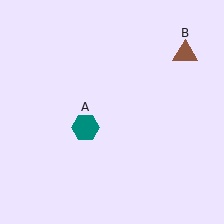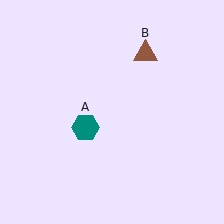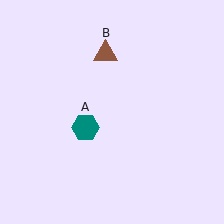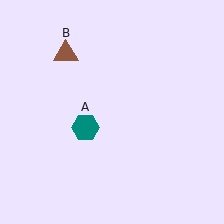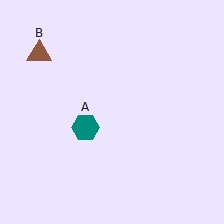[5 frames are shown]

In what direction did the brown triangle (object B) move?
The brown triangle (object B) moved left.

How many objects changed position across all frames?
1 object changed position: brown triangle (object B).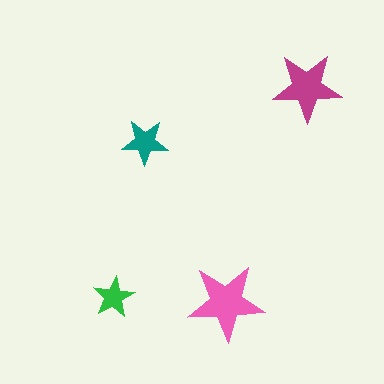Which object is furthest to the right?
The magenta star is rightmost.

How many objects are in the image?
There are 4 objects in the image.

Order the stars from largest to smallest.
the pink one, the magenta one, the teal one, the green one.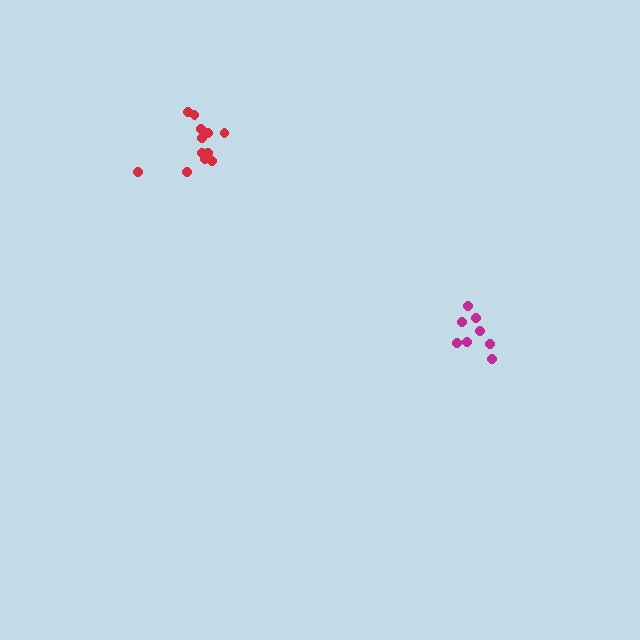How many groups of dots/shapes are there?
There are 2 groups.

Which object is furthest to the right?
The magenta cluster is rightmost.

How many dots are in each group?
Group 1: 8 dots, Group 2: 13 dots (21 total).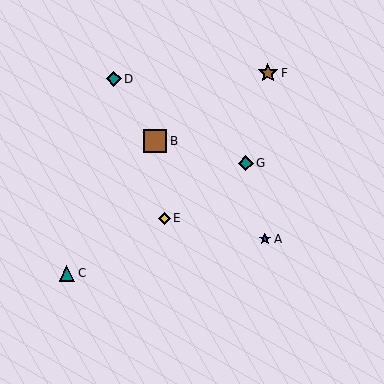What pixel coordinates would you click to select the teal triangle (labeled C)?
Click at (67, 273) to select the teal triangle C.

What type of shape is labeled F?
Shape F is a brown star.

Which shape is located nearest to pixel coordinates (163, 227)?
The yellow diamond (labeled E) at (164, 218) is nearest to that location.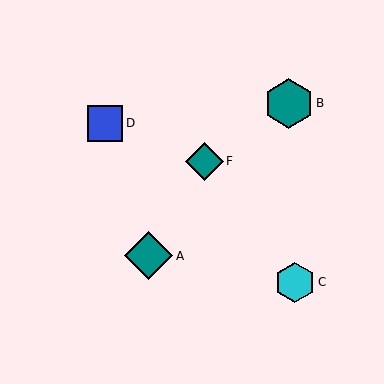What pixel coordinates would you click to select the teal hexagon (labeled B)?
Click at (289, 103) to select the teal hexagon B.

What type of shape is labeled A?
Shape A is a teal diamond.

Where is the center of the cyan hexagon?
The center of the cyan hexagon is at (295, 282).